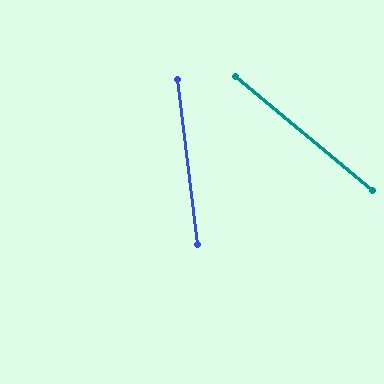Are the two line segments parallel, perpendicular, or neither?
Neither parallel nor perpendicular — they differ by about 43°.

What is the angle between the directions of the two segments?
Approximately 43 degrees.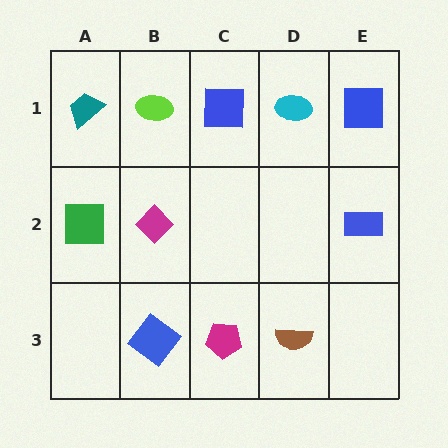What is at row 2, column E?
A blue rectangle.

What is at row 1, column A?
A teal trapezoid.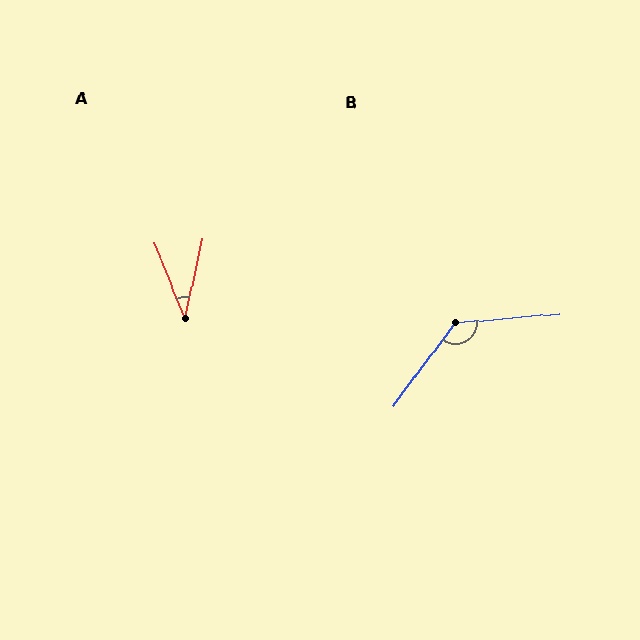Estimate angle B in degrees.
Approximately 131 degrees.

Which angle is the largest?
B, at approximately 131 degrees.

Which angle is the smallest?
A, at approximately 34 degrees.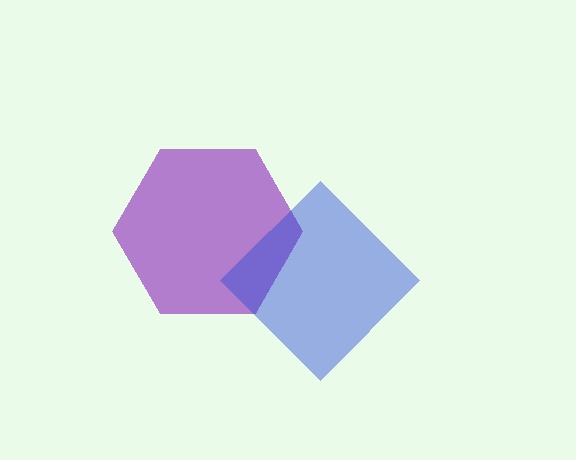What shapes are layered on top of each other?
The layered shapes are: a purple hexagon, a blue diamond.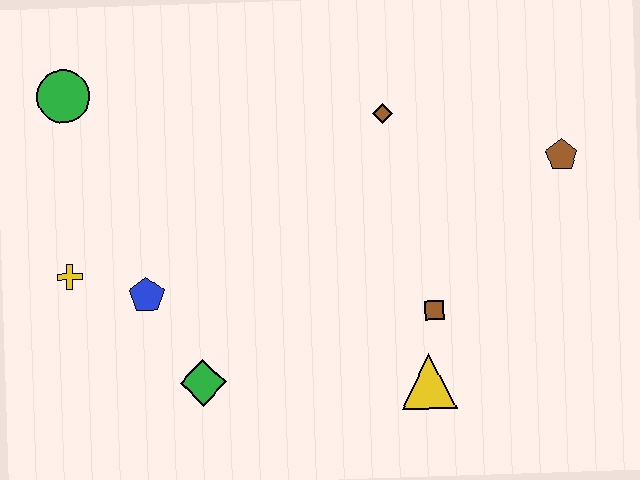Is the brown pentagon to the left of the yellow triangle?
No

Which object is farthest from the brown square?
The green circle is farthest from the brown square.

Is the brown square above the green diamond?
Yes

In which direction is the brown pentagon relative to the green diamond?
The brown pentagon is to the right of the green diamond.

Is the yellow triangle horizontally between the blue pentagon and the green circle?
No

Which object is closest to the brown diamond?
The brown pentagon is closest to the brown diamond.